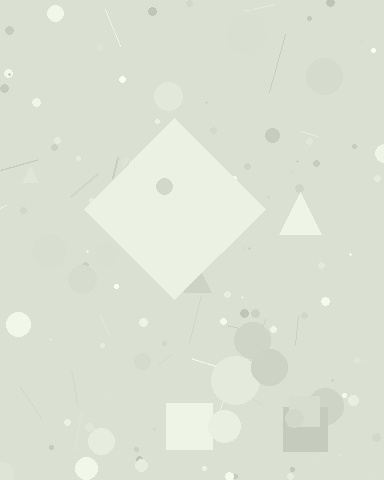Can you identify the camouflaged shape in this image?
The camouflaged shape is a diamond.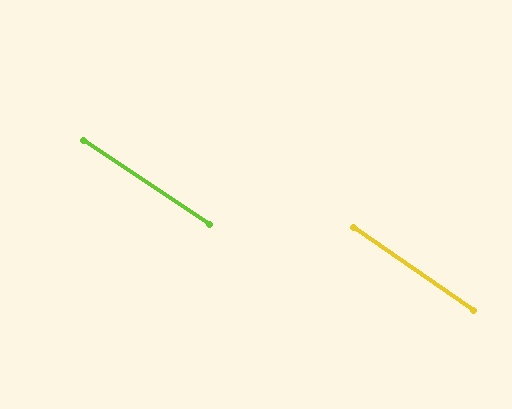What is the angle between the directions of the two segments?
Approximately 1 degree.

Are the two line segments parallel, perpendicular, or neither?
Parallel — their directions differ by only 1.3°.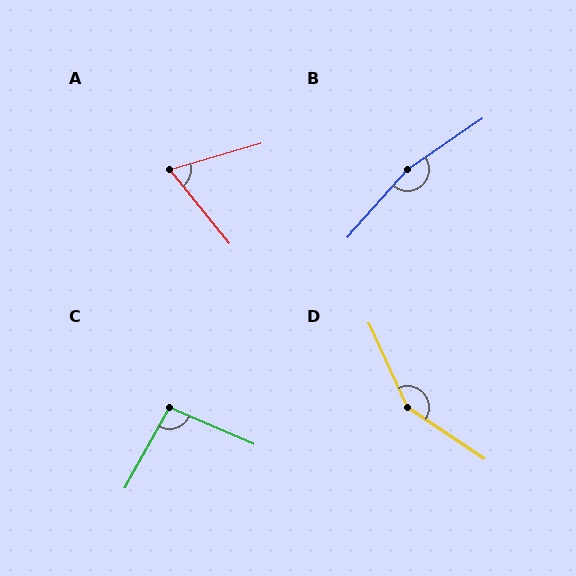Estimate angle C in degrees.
Approximately 96 degrees.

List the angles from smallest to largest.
A (67°), C (96°), D (149°), B (166°).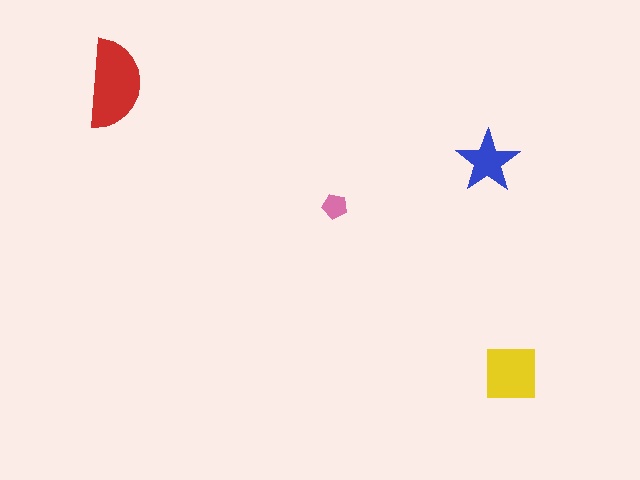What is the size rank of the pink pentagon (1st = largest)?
4th.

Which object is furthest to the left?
The red semicircle is leftmost.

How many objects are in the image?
There are 4 objects in the image.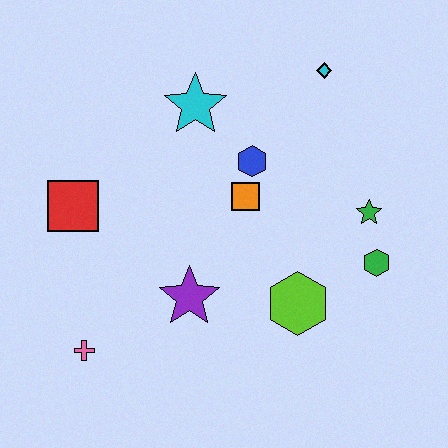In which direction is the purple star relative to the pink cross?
The purple star is to the right of the pink cross.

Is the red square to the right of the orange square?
No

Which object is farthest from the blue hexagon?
The pink cross is farthest from the blue hexagon.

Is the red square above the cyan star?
No